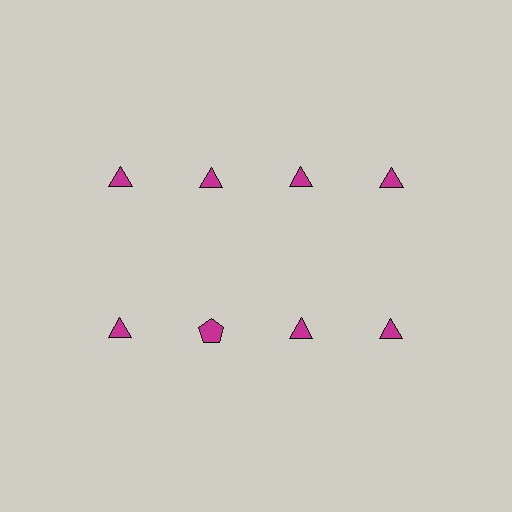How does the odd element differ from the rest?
It has a different shape: pentagon instead of triangle.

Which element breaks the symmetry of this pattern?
The magenta pentagon in the second row, second from left column breaks the symmetry. All other shapes are magenta triangles.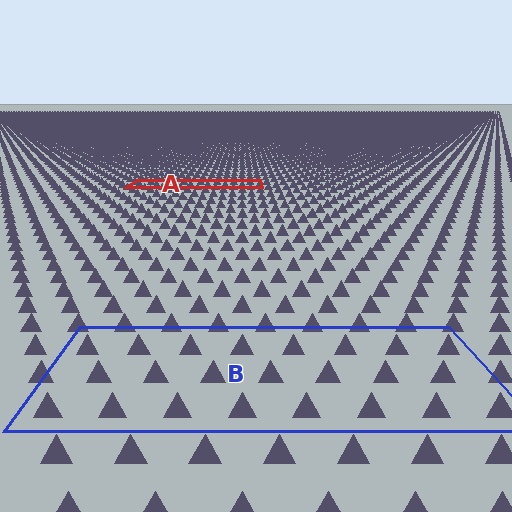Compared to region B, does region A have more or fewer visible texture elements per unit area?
Region A has more texture elements per unit area — they are packed more densely because it is farther away.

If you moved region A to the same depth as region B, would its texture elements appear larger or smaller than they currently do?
They would appear larger. At a closer depth, the same texture elements are projected at a bigger on-screen size.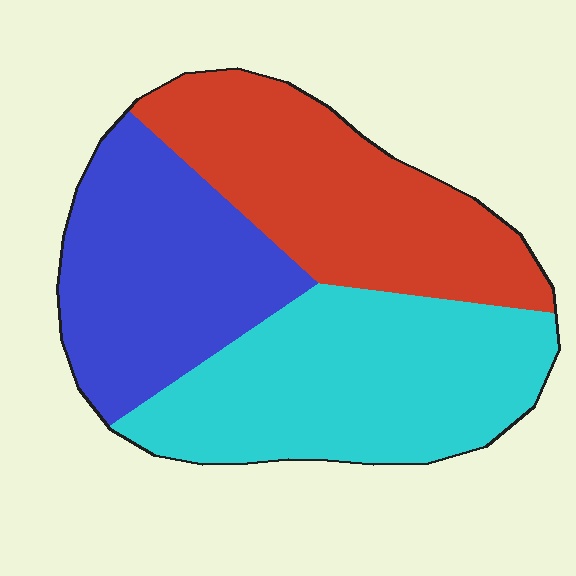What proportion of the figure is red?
Red covers 33% of the figure.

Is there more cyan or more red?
Cyan.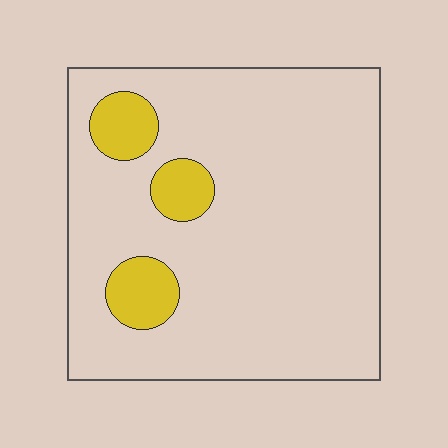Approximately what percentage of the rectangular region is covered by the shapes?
Approximately 10%.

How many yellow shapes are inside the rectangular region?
3.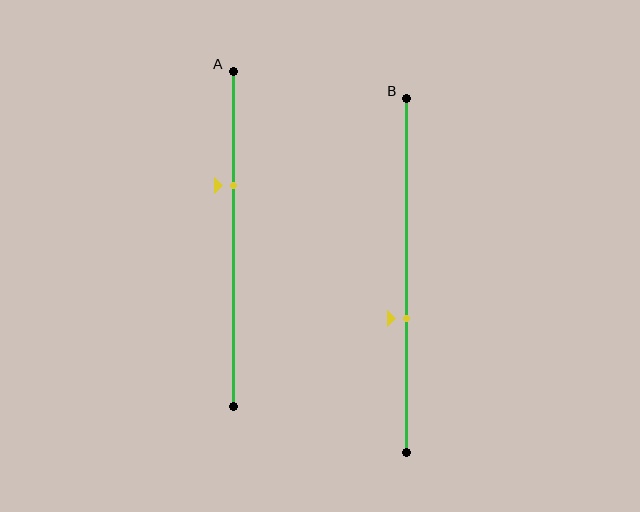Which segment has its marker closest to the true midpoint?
Segment B has its marker closest to the true midpoint.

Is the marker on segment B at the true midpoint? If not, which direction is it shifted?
No, the marker on segment B is shifted downward by about 12% of the segment length.